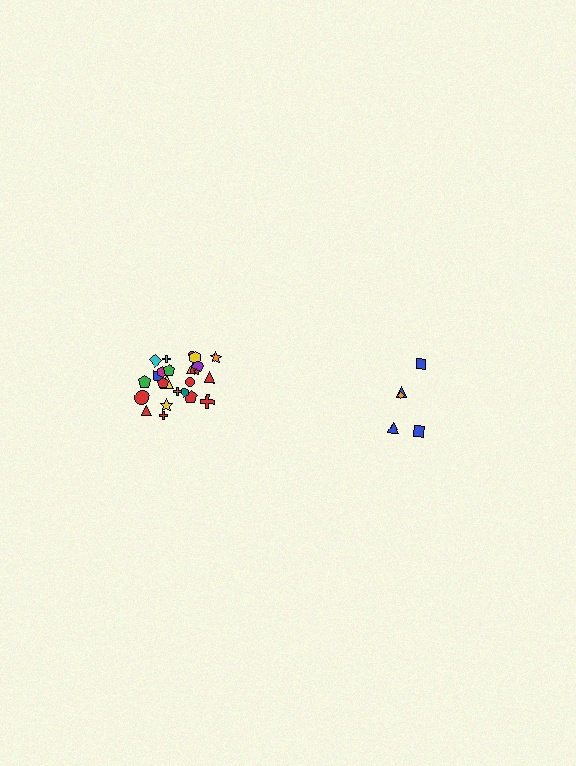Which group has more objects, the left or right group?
The left group.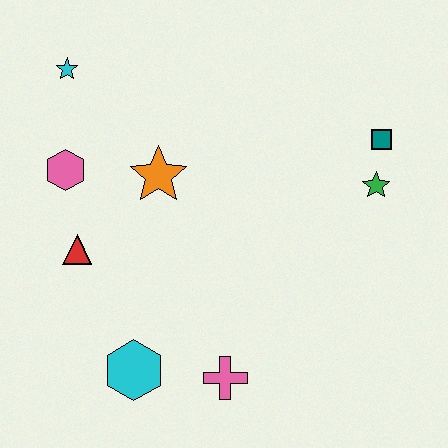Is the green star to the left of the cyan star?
No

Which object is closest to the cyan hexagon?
The pink cross is closest to the cyan hexagon.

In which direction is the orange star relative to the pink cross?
The orange star is above the pink cross.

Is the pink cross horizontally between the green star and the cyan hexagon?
Yes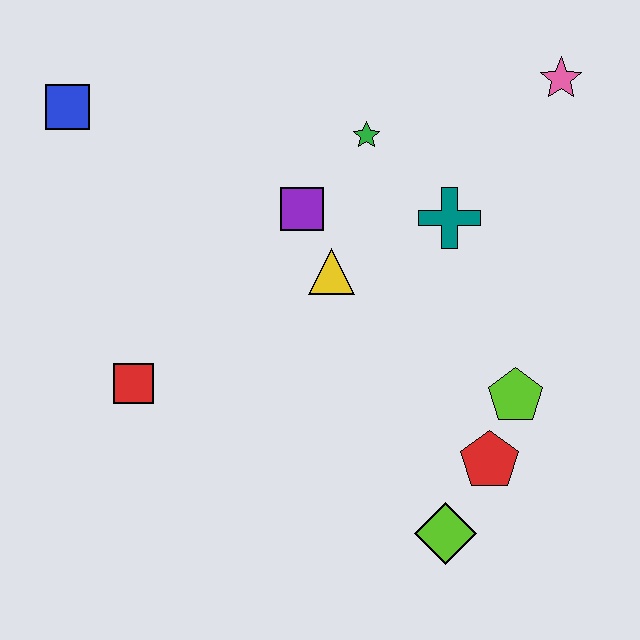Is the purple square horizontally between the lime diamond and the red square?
Yes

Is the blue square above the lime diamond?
Yes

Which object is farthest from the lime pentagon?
The blue square is farthest from the lime pentagon.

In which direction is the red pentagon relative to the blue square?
The red pentagon is to the right of the blue square.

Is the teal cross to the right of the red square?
Yes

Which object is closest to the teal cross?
The green star is closest to the teal cross.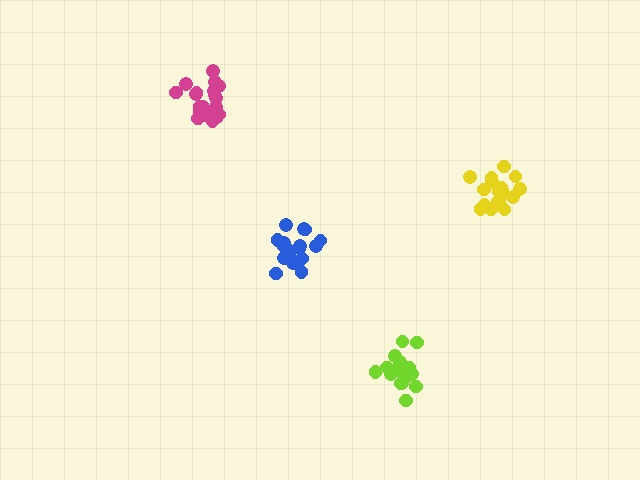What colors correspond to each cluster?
The clusters are colored: blue, yellow, lime, magenta.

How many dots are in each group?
Group 1: 17 dots, Group 2: 19 dots, Group 3: 17 dots, Group 4: 20 dots (73 total).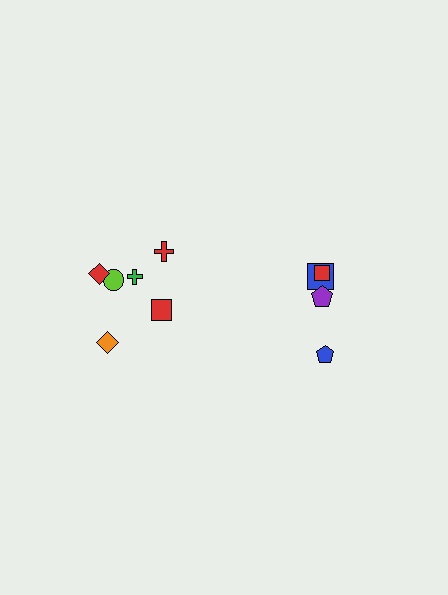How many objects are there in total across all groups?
There are 10 objects.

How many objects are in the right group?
There are 4 objects.